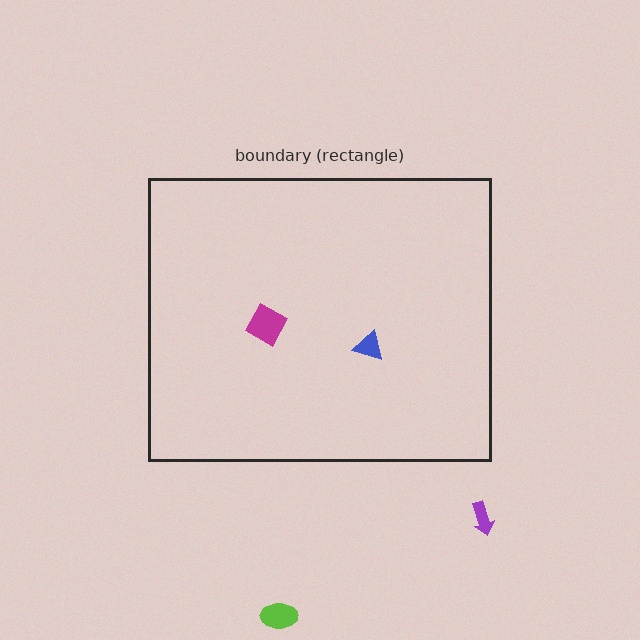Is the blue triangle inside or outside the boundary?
Inside.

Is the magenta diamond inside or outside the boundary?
Inside.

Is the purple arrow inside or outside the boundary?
Outside.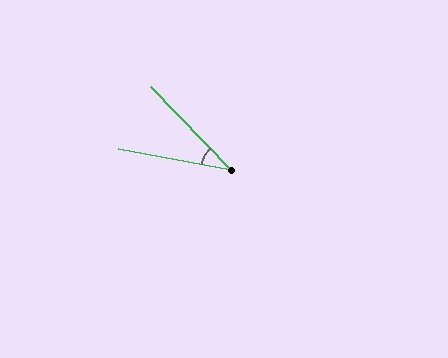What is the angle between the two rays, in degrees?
Approximately 35 degrees.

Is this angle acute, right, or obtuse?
It is acute.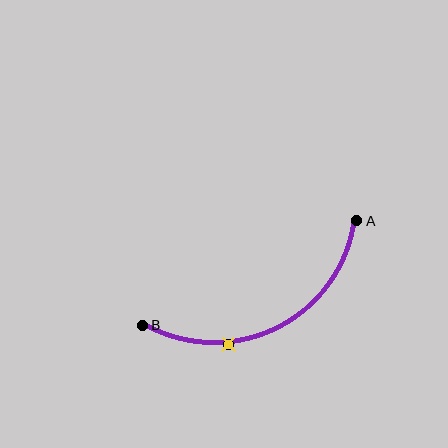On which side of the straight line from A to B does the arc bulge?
The arc bulges below the straight line connecting A and B.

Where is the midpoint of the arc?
The arc midpoint is the point on the curve farthest from the straight line joining A and B. It sits below that line.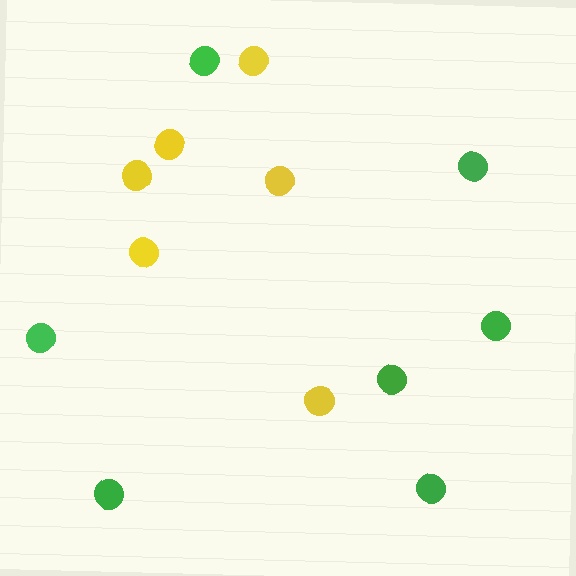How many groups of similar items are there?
There are 2 groups: one group of green circles (7) and one group of yellow circles (6).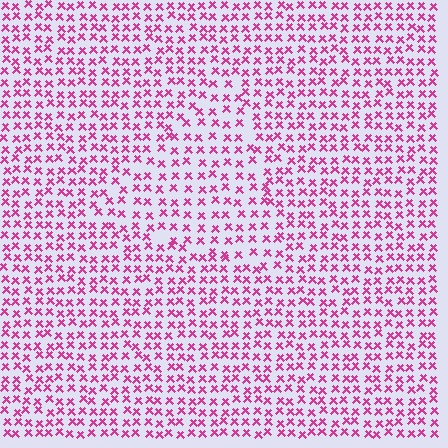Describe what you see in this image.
The image contains small magenta elements arranged at two different densities. A triangle-shaped region is visible where the elements are less densely packed than the surrounding area.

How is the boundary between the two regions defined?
The boundary is defined by a change in element density (approximately 1.4x ratio). All elements are the same color, size, and shape.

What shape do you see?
I see a triangle.